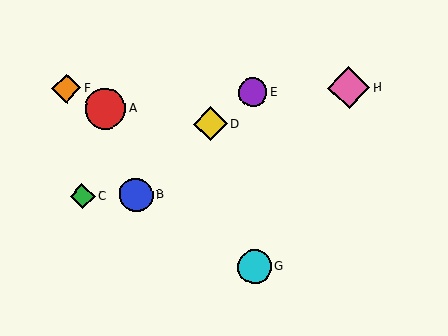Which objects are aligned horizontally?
Objects B, C are aligned horizontally.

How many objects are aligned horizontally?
2 objects (B, C) are aligned horizontally.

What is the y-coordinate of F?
Object F is at y≈88.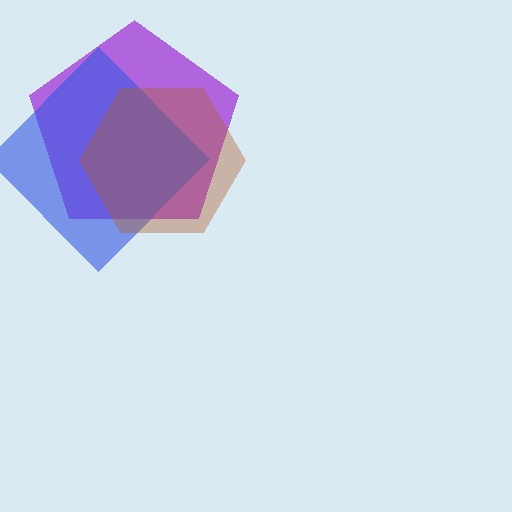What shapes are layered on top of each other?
The layered shapes are: a purple pentagon, a blue diamond, a brown hexagon.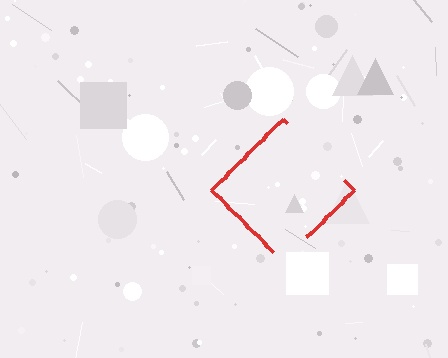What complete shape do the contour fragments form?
The contour fragments form a diamond.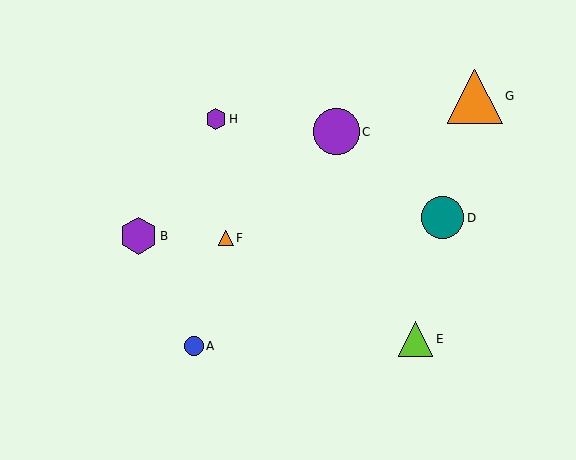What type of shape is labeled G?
Shape G is an orange triangle.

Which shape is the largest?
The orange triangle (labeled G) is the largest.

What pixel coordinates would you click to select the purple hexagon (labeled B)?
Click at (139, 236) to select the purple hexagon B.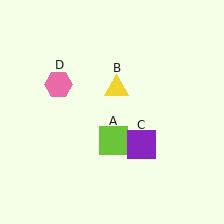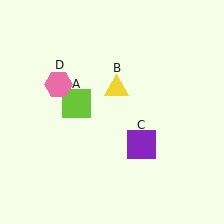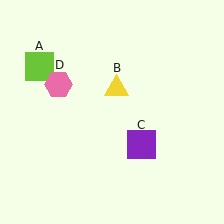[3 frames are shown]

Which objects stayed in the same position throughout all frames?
Yellow triangle (object B) and purple square (object C) and pink hexagon (object D) remained stationary.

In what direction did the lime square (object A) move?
The lime square (object A) moved up and to the left.